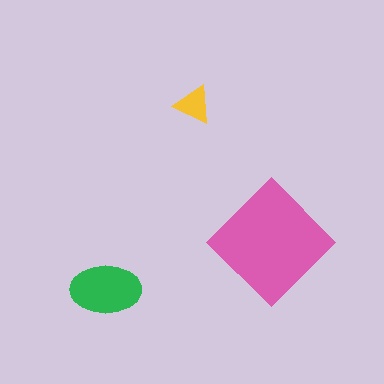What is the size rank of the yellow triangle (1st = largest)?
3rd.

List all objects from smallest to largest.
The yellow triangle, the green ellipse, the pink diamond.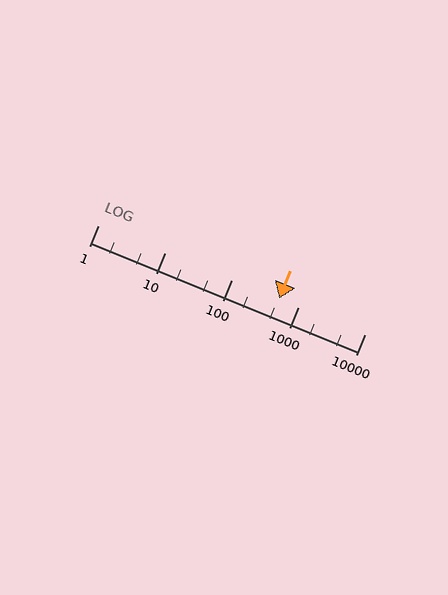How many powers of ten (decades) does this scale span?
The scale spans 4 decades, from 1 to 10000.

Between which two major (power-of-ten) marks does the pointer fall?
The pointer is between 100 and 1000.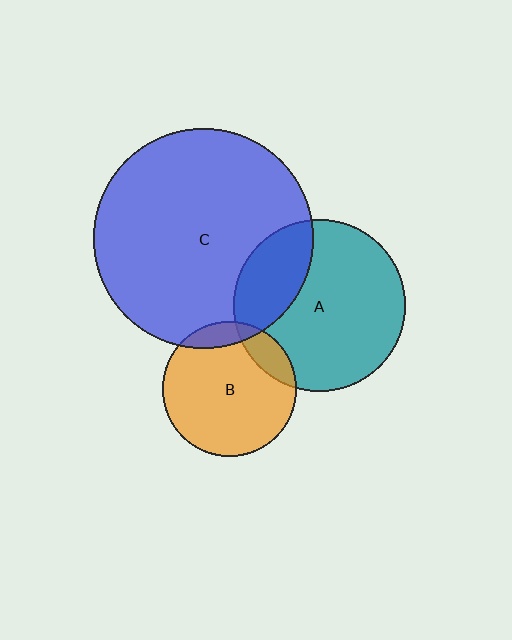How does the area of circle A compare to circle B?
Approximately 1.6 times.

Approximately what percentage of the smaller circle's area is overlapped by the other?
Approximately 15%.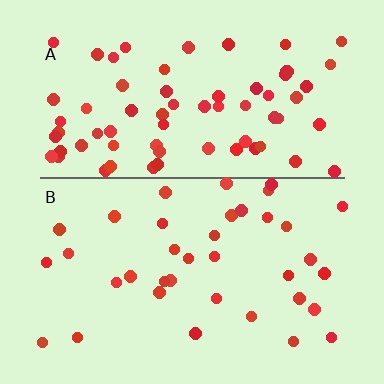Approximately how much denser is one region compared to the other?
Approximately 1.9× — region A over region B.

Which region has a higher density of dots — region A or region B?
A (the top).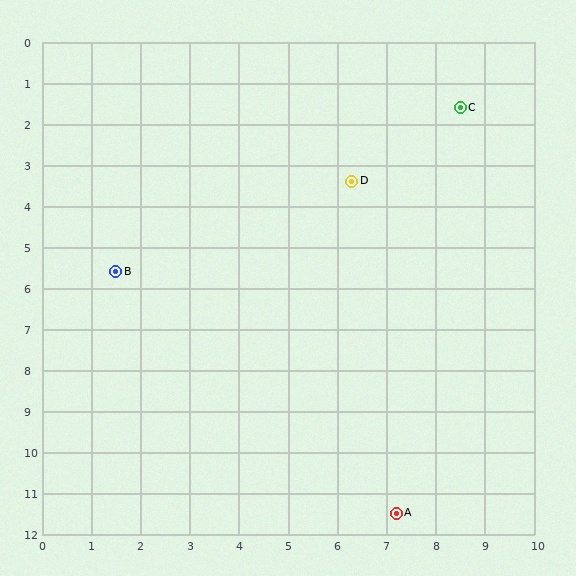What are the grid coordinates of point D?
Point D is at approximately (6.3, 3.4).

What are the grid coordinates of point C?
Point C is at approximately (8.5, 1.6).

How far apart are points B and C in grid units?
Points B and C are about 8.1 grid units apart.